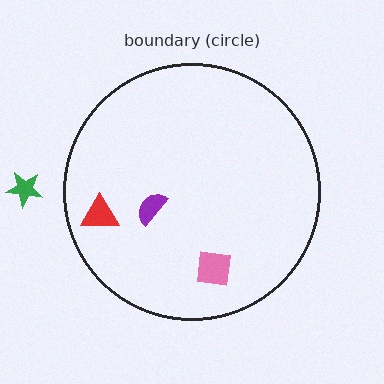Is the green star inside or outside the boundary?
Outside.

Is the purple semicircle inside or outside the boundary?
Inside.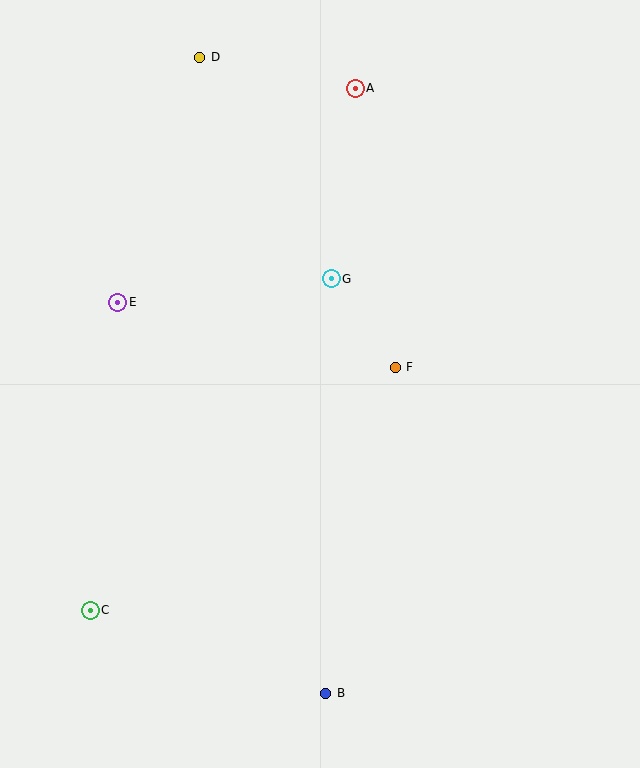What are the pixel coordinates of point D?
Point D is at (200, 57).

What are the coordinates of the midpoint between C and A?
The midpoint between C and A is at (223, 349).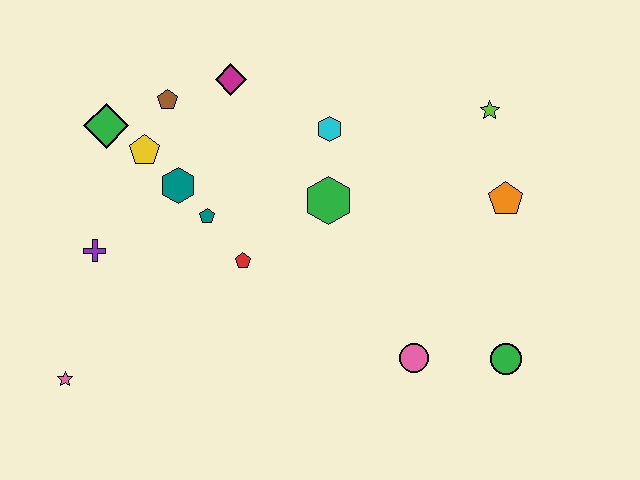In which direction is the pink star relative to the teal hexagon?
The pink star is below the teal hexagon.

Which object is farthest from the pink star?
The lime star is farthest from the pink star.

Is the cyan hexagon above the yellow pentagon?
Yes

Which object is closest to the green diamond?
The yellow pentagon is closest to the green diamond.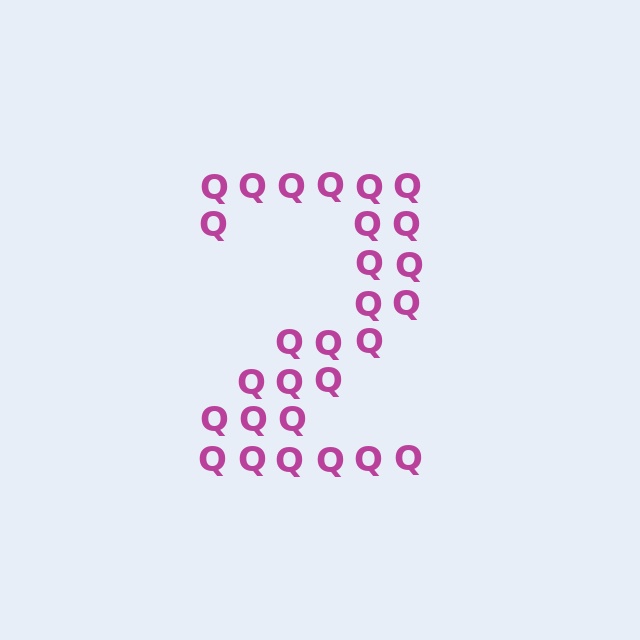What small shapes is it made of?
It is made of small letter Q's.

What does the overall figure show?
The overall figure shows the digit 2.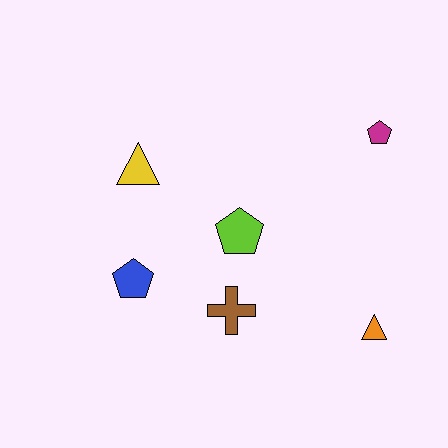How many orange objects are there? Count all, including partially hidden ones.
There is 1 orange object.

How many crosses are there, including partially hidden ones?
There is 1 cross.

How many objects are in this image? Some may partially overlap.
There are 6 objects.